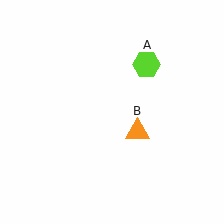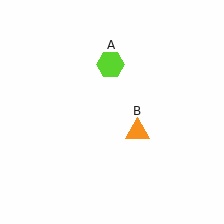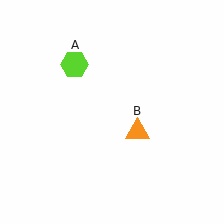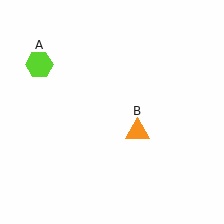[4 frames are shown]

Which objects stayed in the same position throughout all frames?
Orange triangle (object B) remained stationary.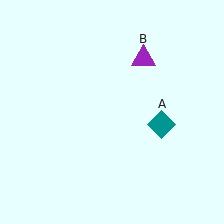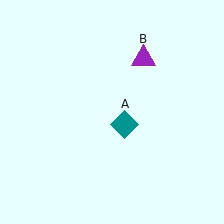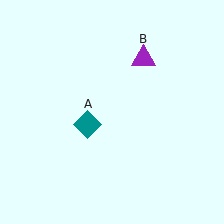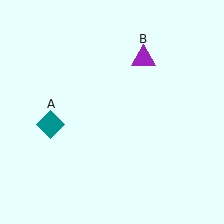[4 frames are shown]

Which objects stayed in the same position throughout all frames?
Purple triangle (object B) remained stationary.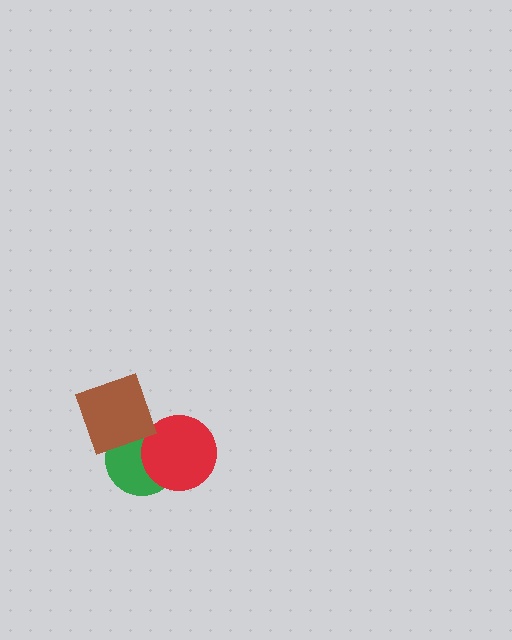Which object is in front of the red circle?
The brown diamond is in front of the red circle.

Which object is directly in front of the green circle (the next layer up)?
The red circle is directly in front of the green circle.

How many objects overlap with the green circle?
2 objects overlap with the green circle.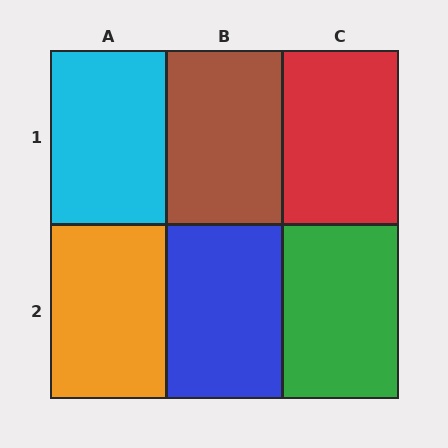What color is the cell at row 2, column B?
Blue.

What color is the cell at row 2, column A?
Orange.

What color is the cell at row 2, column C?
Green.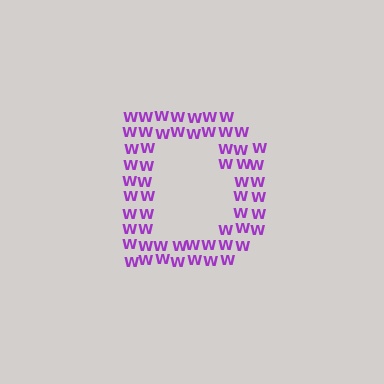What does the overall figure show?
The overall figure shows the letter D.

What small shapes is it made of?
It is made of small letter W's.